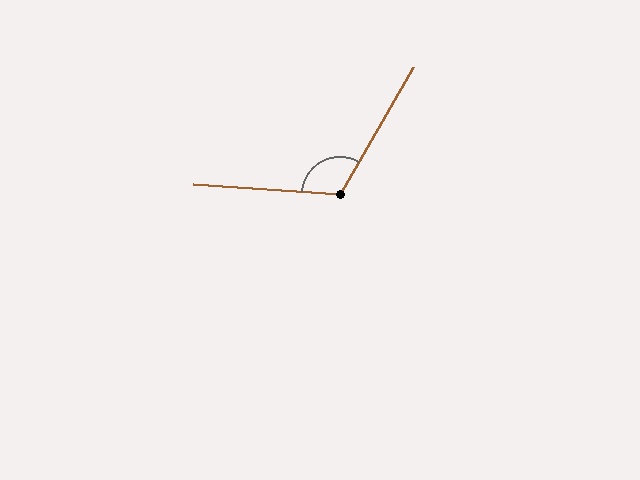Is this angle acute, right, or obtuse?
It is obtuse.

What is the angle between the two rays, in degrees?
Approximately 116 degrees.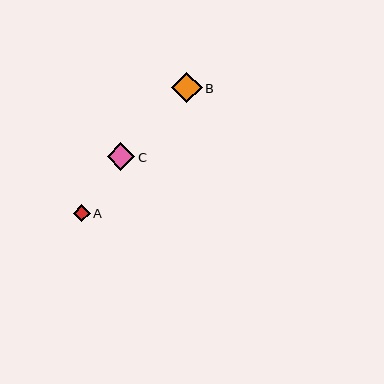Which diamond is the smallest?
Diamond A is the smallest with a size of approximately 17 pixels.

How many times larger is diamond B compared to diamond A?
Diamond B is approximately 1.8 times the size of diamond A.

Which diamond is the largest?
Diamond B is the largest with a size of approximately 31 pixels.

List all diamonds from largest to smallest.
From largest to smallest: B, C, A.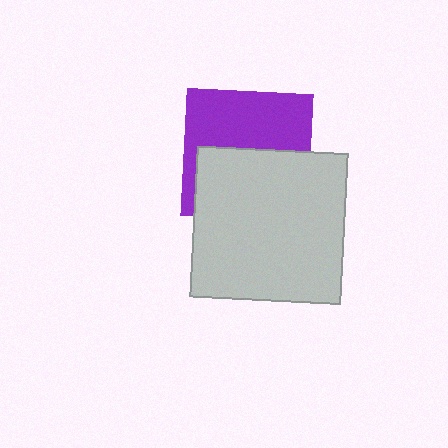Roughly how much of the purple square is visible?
About half of it is visible (roughly 51%).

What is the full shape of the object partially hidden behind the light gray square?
The partially hidden object is a purple square.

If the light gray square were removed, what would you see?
You would see the complete purple square.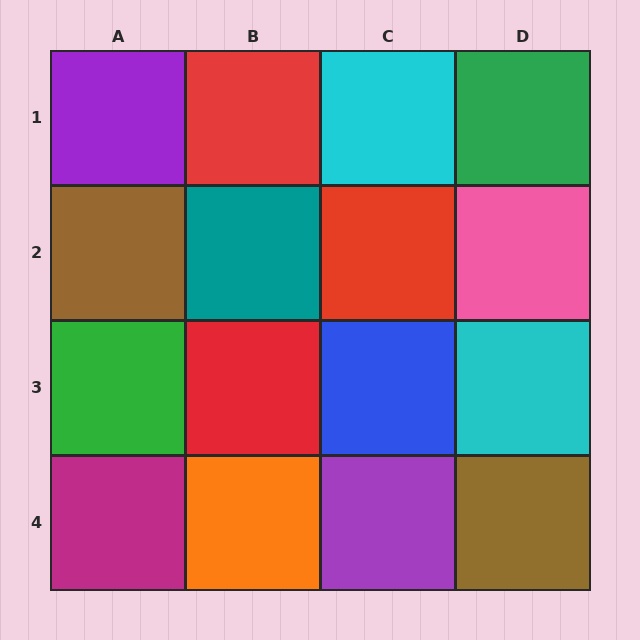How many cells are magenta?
1 cell is magenta.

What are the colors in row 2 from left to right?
Brown, teal, red, pink.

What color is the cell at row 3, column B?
Red.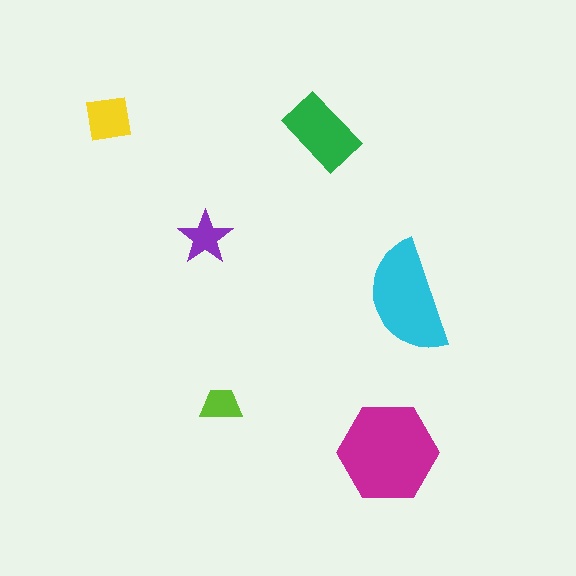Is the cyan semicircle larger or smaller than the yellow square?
Larger.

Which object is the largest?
The magenta hexagon.